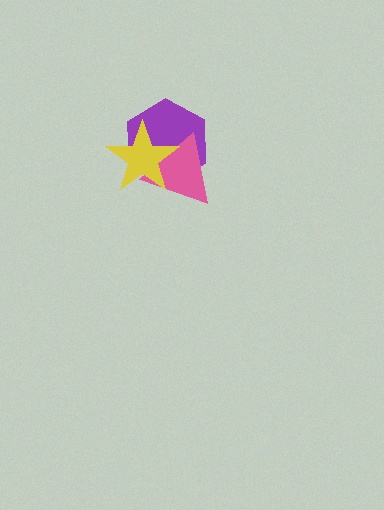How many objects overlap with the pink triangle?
2 objects overlap with the pink triangle.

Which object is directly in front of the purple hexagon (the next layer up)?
The pink triangle is directly in front of the purple hexagon.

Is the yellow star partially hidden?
No, no other shape covers it.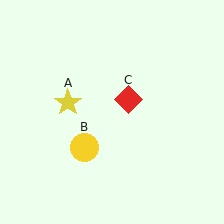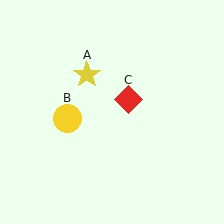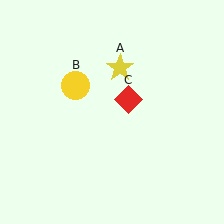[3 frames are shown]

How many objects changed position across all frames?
2 objects changed position: yellow star (object A), yellow circle (object B).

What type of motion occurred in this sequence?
The yellow star (object A), yellow circle (object B) rotated clockwise around the center of the scene.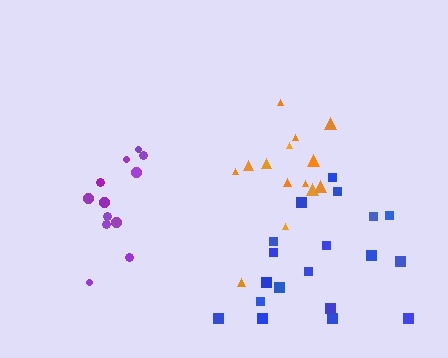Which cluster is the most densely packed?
Purple.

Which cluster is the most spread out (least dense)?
Blue.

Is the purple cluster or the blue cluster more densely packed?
Purple.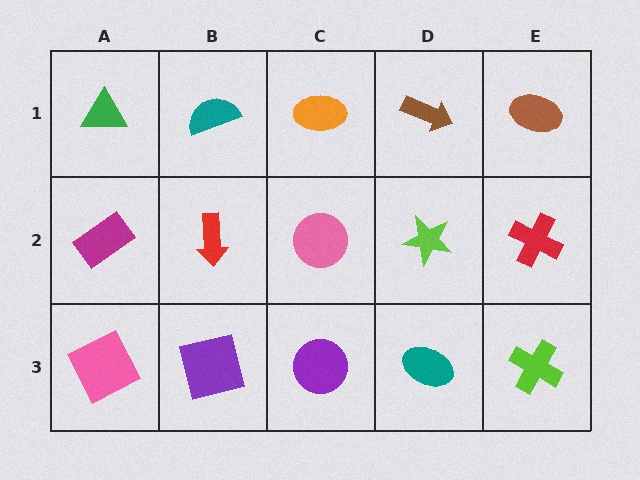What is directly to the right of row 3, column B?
A purple circle.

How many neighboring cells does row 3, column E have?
2.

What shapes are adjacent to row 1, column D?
A lime star (row 2, column D), an orange ellipse (row 1, column C), a brown ellipse (row 1, column E).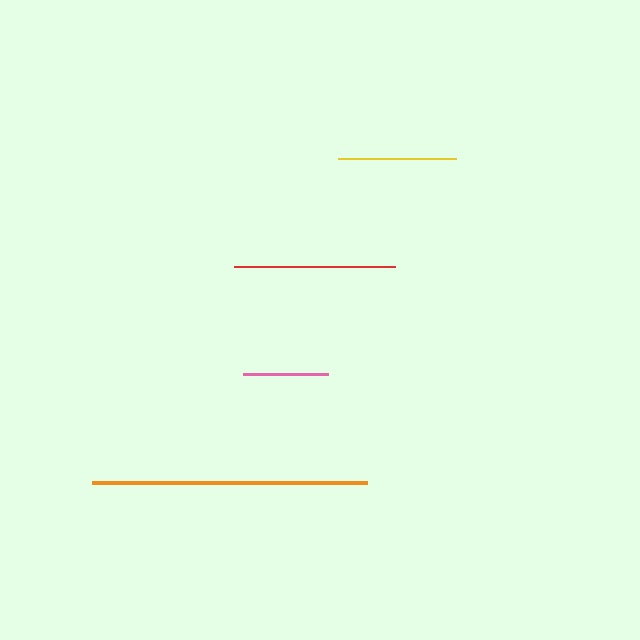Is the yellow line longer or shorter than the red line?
The red line is longer than the yellow line.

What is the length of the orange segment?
The orange segment is approximately 275 pixels long.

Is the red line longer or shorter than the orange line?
The orange line is longer than the red line.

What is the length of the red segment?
The red segment is approximately 161 pixels long.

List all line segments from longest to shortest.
From longest to shortest: orange, red, yellow, pink.